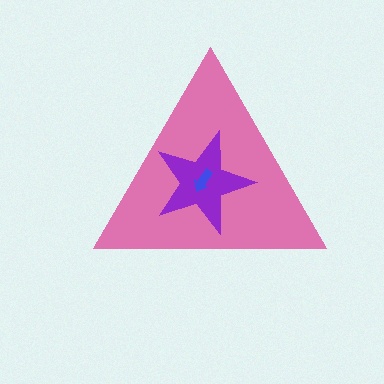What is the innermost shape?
The blue arrow.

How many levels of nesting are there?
3.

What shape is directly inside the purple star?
The blue arrow.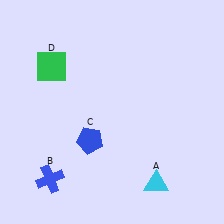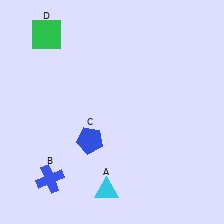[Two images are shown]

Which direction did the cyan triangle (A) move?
The cyan triangle (A) moved left.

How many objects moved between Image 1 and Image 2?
2 objects moved between the two images.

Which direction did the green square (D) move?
The green square (D) moved up.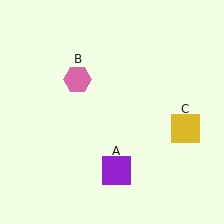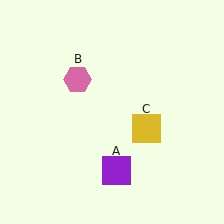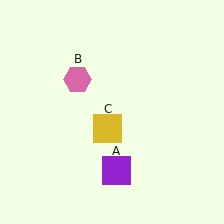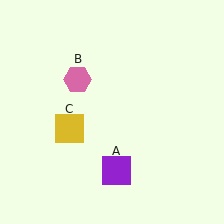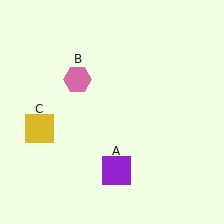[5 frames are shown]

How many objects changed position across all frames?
1 object changed position: yellow square (object C).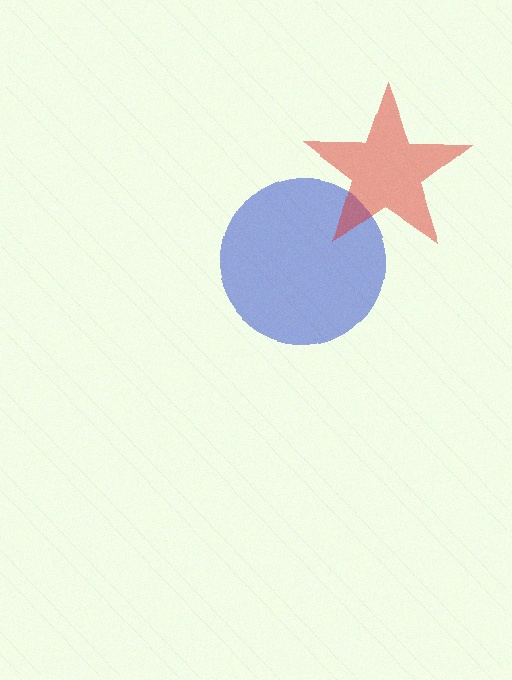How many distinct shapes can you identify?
There are 2 distinct shapes: a blue circle, a red star.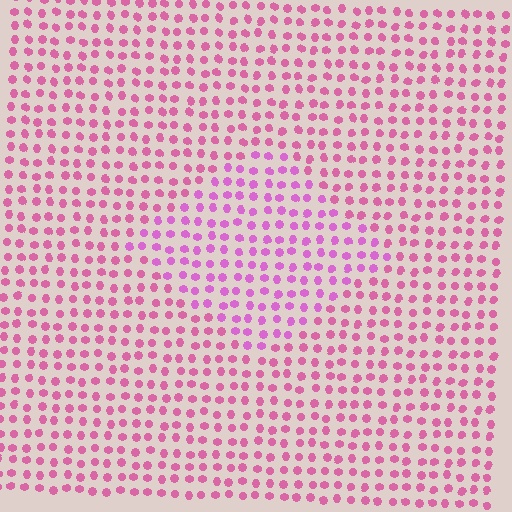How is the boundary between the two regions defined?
The boundary is defined purely by a slight shift in hue (about 22 degrees). Spacing, size, and orientation are identical on both sides.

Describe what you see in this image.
The image is filled with small pink elements in a uniform arrangement. A diamond-shaped region is visible where the elements are tinted to a slightly different hue, forming a subtle color boundary.